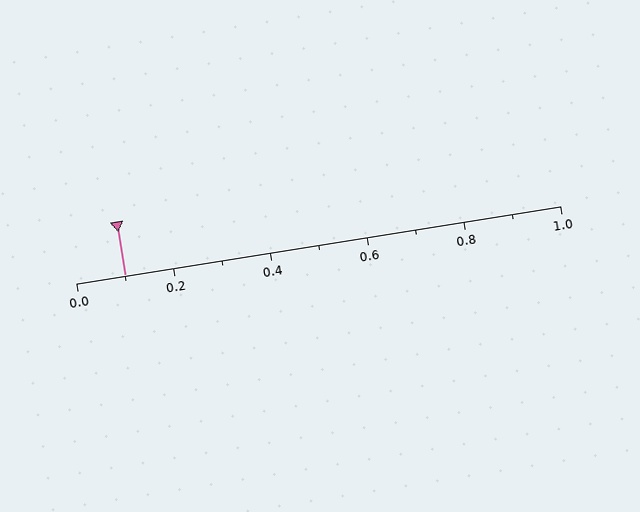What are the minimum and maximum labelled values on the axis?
The axis runs from 0.0 to 1.0.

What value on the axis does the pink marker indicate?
The marker indicates approximately 0.1.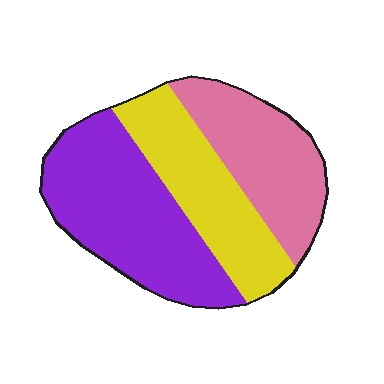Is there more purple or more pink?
Purple.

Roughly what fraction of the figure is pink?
Pink covers 29% of the figure.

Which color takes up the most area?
Purple, at roughly 40%.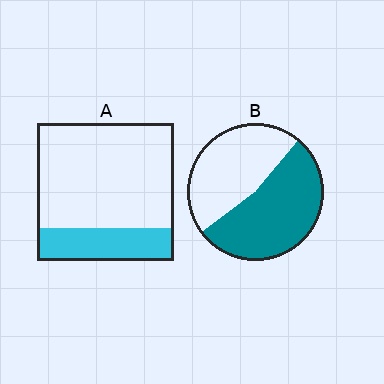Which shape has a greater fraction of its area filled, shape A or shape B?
Shape B.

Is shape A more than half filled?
No.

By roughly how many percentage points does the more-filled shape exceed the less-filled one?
By roughly 30 percentage points (B over A).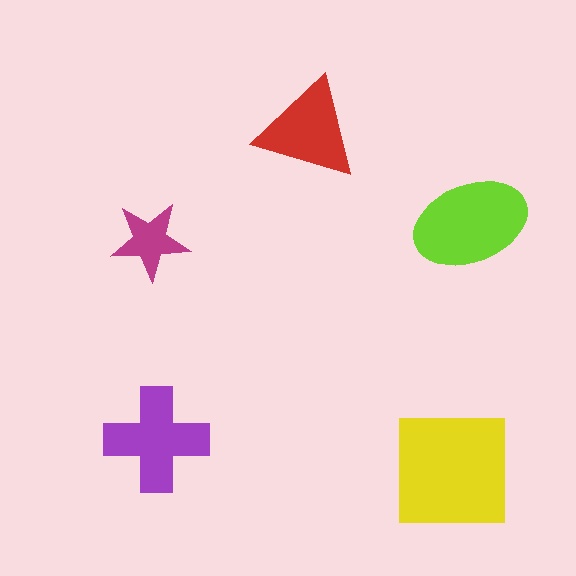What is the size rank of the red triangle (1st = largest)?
4th.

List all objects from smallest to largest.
The magenta star, the red triangle, the purple cross, the lime ellipse, the yellow square.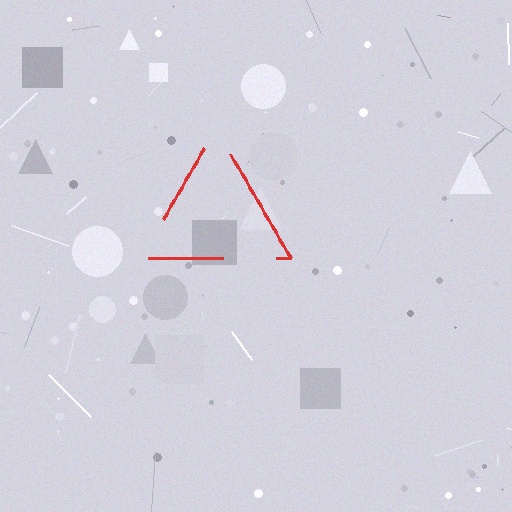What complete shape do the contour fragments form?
The contour fragments form a triangle.